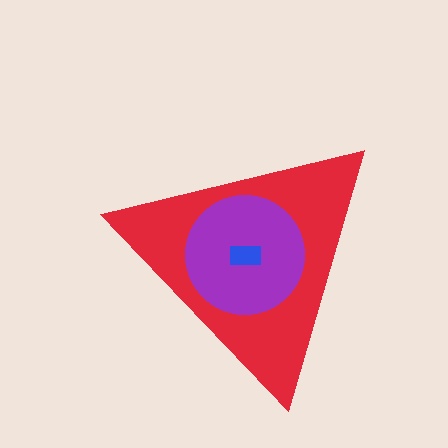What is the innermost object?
The blue rectangle.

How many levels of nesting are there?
3.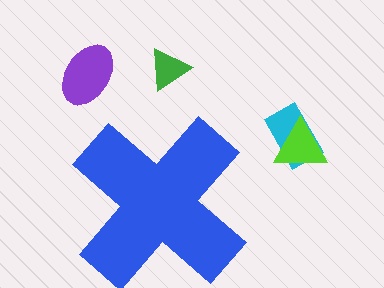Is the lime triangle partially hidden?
No, the lime triangle is fully visible.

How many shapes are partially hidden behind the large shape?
0 shapes are partially hidden.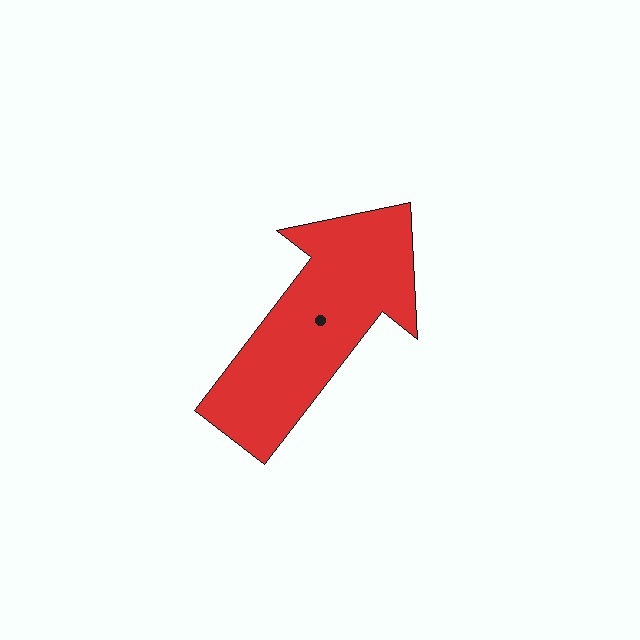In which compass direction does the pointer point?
Northeast.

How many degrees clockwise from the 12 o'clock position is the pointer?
Approximately 38 degrees.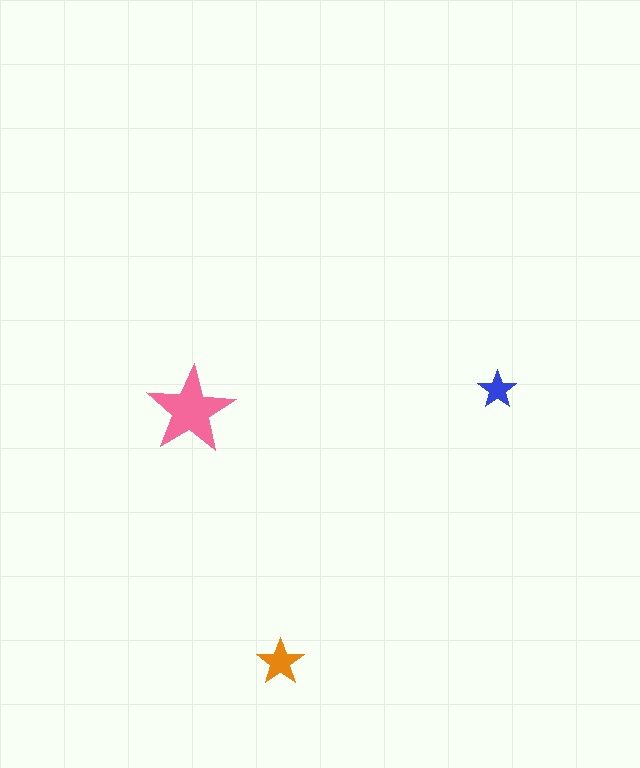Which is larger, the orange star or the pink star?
The pink one.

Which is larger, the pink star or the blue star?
The pink one.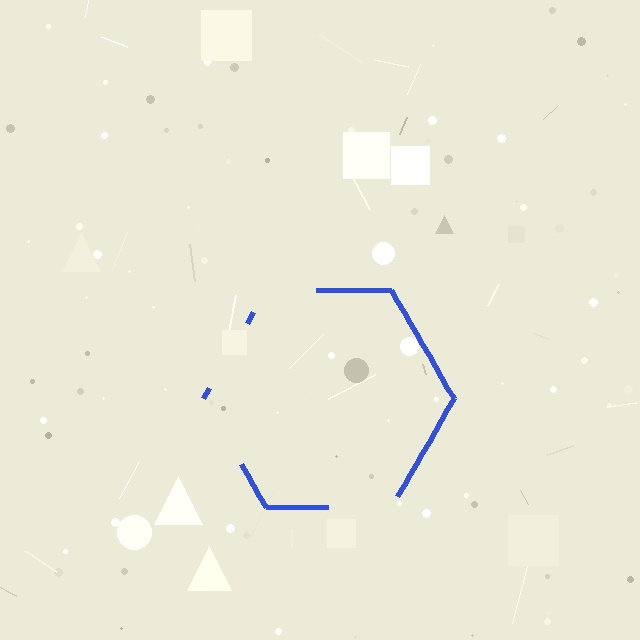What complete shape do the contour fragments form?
The contour fragments form a hexagon.